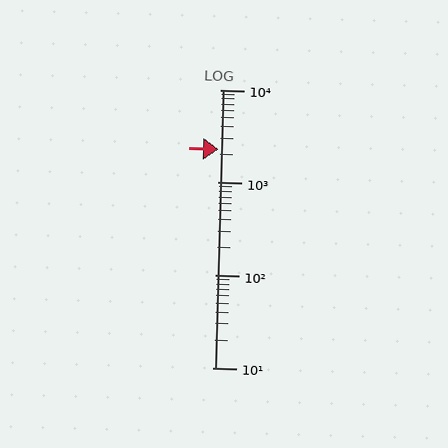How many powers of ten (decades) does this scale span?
The scale spans 3 decades, from 10 to 10000.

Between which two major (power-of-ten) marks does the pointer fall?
The pointer is between 1000 and 10000.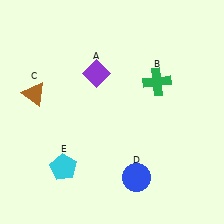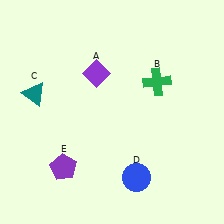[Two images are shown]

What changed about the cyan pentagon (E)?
In Image 1, E is cyan. In Image 2, it changed to purple.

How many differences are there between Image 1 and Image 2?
There are 2 differences between the two images.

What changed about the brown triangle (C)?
In Image 1, C is brown. In Image 2, it changed to teal.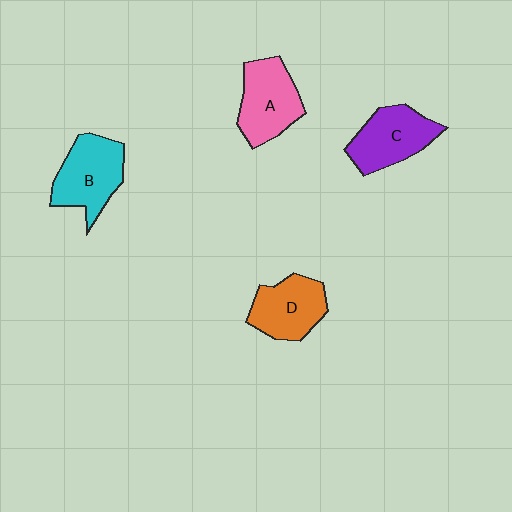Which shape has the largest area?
Shape B (cyan).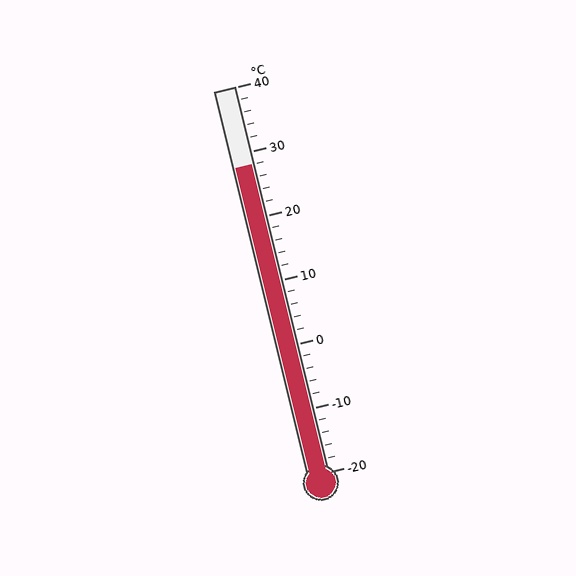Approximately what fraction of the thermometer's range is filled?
The thermometer is filled to approximately 80% of its range.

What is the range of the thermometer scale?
The thermometer scale ranges from -20°C to 40°C.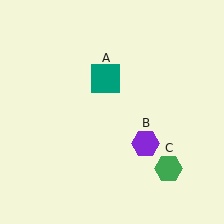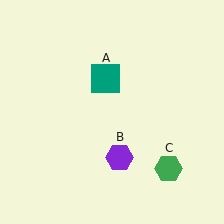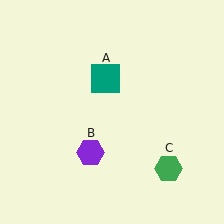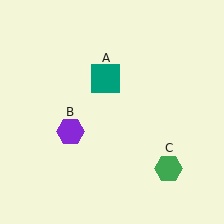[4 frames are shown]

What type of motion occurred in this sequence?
The purple hexagon (object B) rotated clockwise around the center of the scene.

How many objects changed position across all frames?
1 object changed position: purple hexagon (object B).